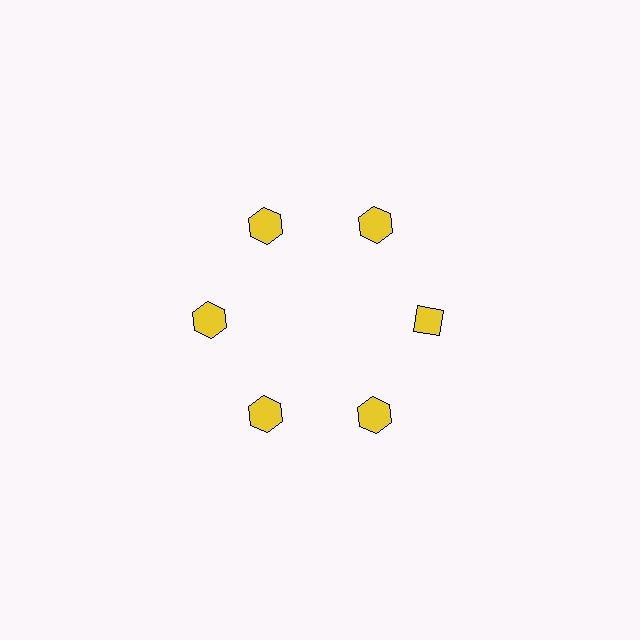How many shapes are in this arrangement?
There are 6 shapes arranged in a ring pattern.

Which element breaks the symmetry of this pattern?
The yellow diamond at roughly the 3 o'clock position breaks the symmetry. All other shapes are yellow hexagons.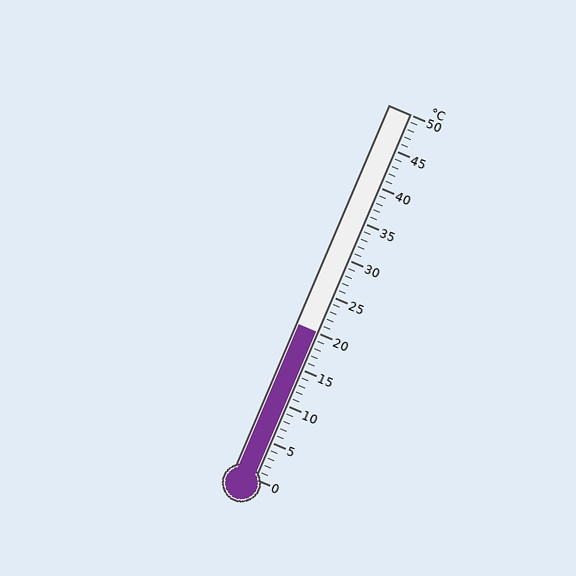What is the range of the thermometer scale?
The thermometer scale ranges from 0°C to 50°C.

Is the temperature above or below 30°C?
The temperature is below 30°C.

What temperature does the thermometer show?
The thermometer shows approximately 20°C.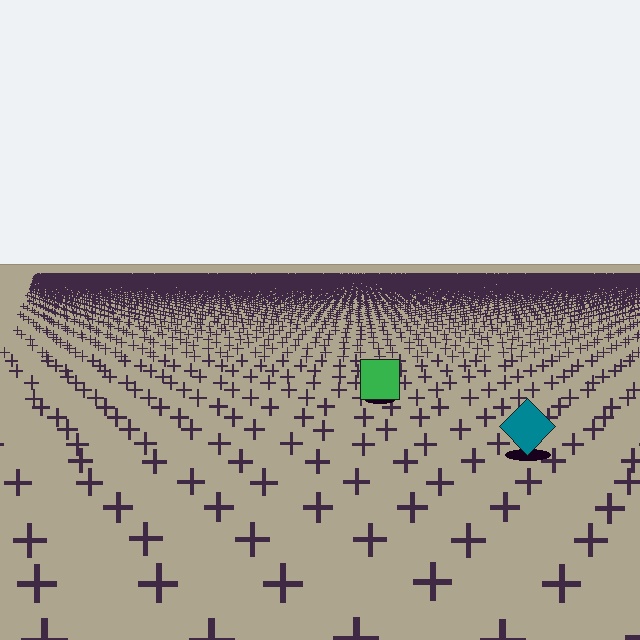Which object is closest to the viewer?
The teal diamond is closest. The texture marks near it are larger and more spread out.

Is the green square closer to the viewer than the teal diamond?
No. The teal diamond is closer — you can tell from the texture gradient: the ground texture is coarser near it.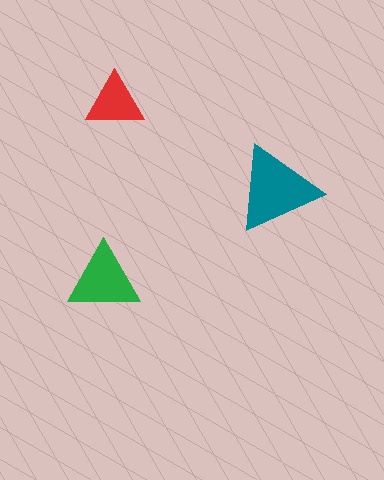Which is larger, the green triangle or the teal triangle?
The teal one.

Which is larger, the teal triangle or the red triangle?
The teal one.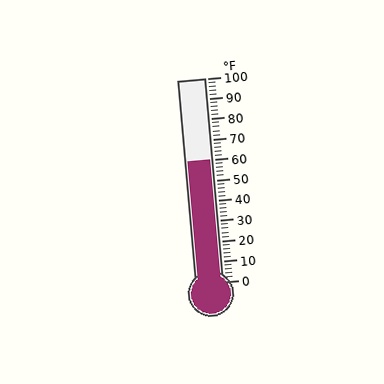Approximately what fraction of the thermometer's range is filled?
The thermometer is filled to approximately 60% of its range.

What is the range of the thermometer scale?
The thermometer scale ranges from 0°F to 100°F.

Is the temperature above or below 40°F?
The temperature is above 40°F.